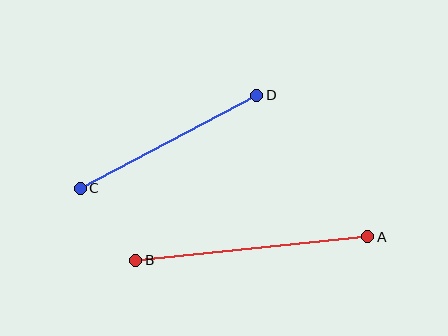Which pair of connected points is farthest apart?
Points A and B are farthest apart.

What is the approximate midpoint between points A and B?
The midpoint is at approximately (252, 249) pixels.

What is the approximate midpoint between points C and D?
The midpoint is at approximately (168, 142) pixels.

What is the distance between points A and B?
The distance is approximately 233 pixels.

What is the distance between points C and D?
The distance is approximately 199 pixels.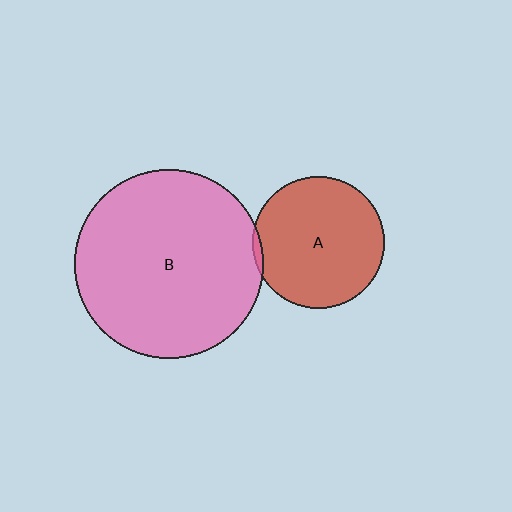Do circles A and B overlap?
Yes.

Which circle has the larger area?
Circle B (pink).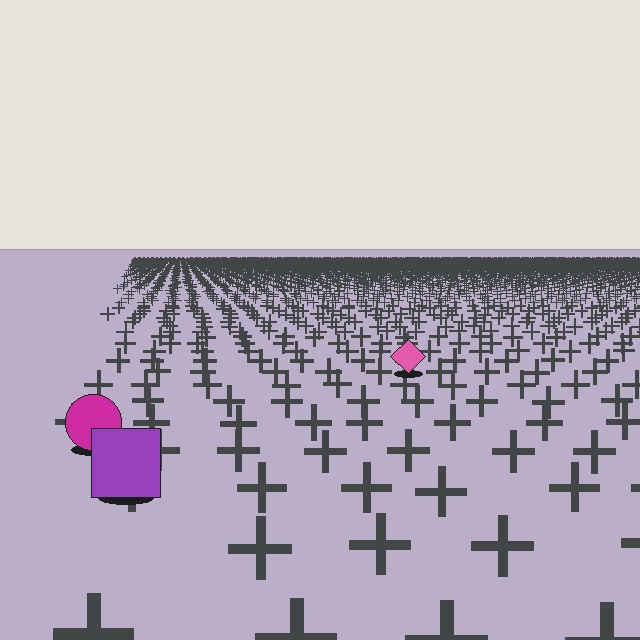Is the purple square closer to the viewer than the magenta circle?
Yes. The purple square is closer — you can tell from the texture gradient: the ground texture is coarser near it.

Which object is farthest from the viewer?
The pink diamond is farthest from the viewer. It appears smaller and the ground texture around it is denser.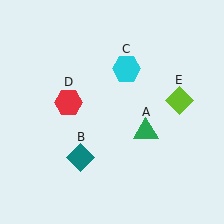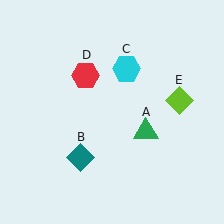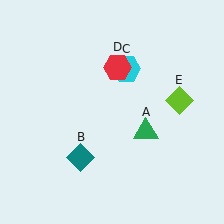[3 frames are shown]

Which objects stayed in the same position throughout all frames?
Green triangle (object A) and teal diamond (object B) and cyan hexagon (object C) and lime diamond (object E) remained stationary.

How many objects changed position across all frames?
1 object changed position: red hexagon (object D).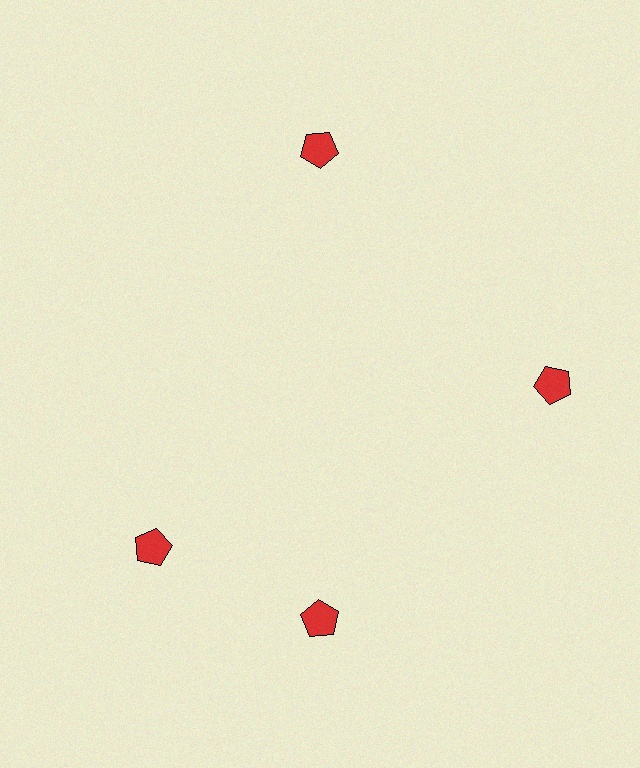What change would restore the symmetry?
The symmetry would be restored by rotating it back into even spacing with its neighbors so that all 4 pentagons sit at equal angles and equal distance from the center.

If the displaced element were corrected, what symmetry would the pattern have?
It would have 4-fold rotational symmetry — the pattern would map onto itself every 90 degrees.